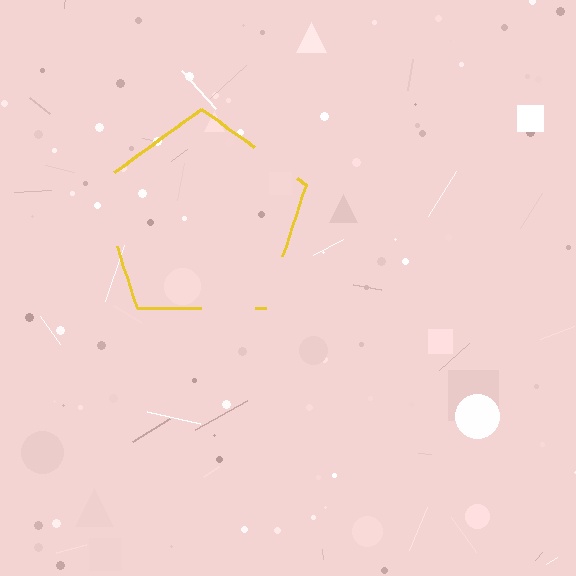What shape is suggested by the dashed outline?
The dashed outline suggests a pentagon.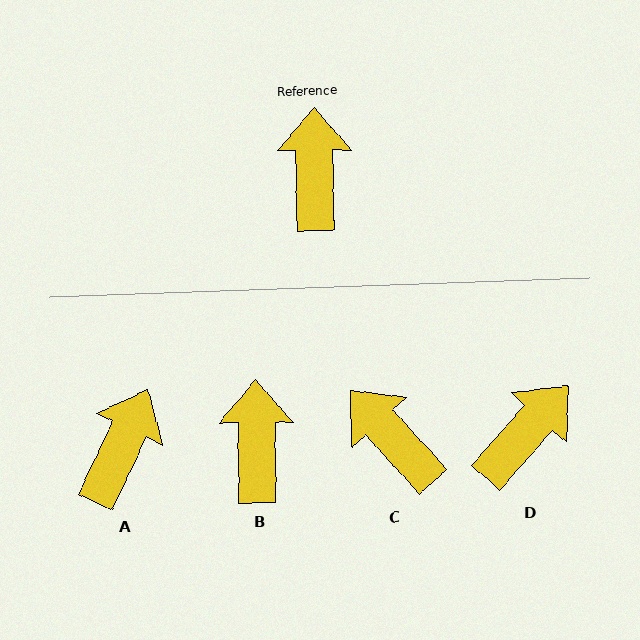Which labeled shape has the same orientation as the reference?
B.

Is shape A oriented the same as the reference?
No, it is off by about 26 degrees.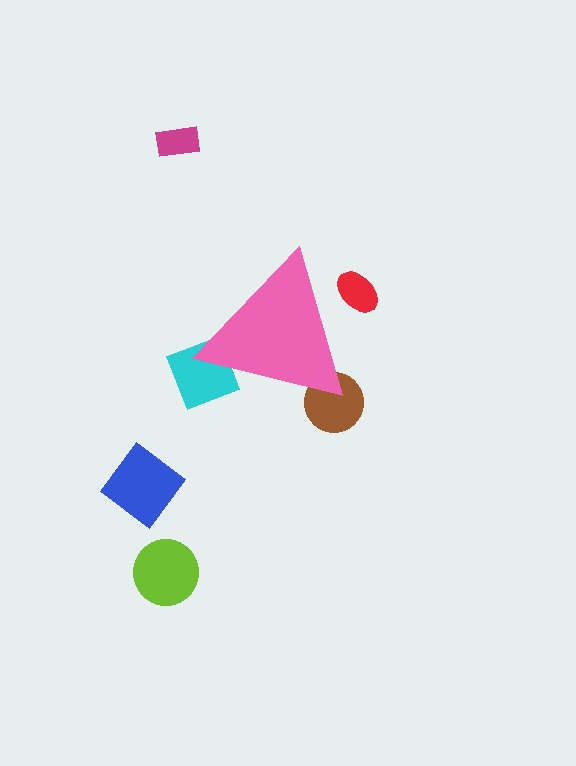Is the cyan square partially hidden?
Yes, the cyan square is partially hidden behind the pink triangle.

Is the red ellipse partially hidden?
Yes, the red ellipse is partially hidden behind the pink triangle.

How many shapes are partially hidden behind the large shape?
3 shapes are partially hidden.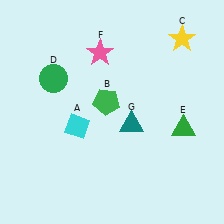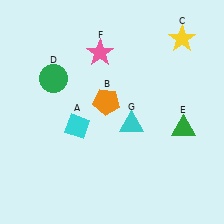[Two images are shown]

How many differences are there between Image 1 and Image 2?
There are 2 differences between the two images.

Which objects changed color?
B changed from green to orange. G changed from teal to cyan.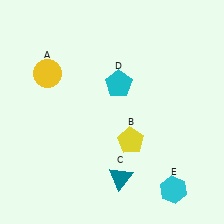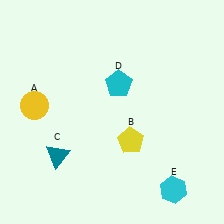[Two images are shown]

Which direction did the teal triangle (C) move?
The teal triangle (C) moved left.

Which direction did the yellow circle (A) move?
The yellow circle (A) moved down.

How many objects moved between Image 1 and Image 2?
2 objects moved between the two images.